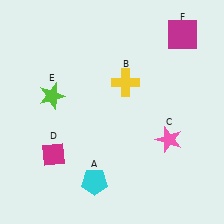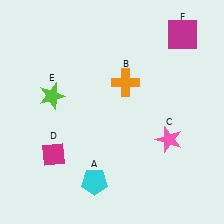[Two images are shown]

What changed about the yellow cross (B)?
In Image 1, B is yellow. In Image 2, it changed to orange.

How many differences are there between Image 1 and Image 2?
There is 1 difference between the two images.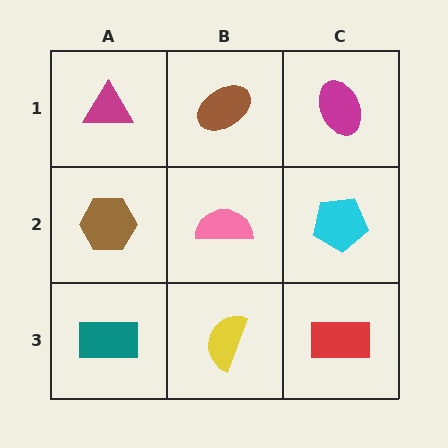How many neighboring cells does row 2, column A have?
3.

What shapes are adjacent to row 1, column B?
A pink semicircle (row 2, column B), a magenta triangle (row 1, column A), a magenta ellipse (row 1, column C).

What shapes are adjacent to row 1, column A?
A brown hexagon (row 2, column A), a brown ellipse (row 1, column B).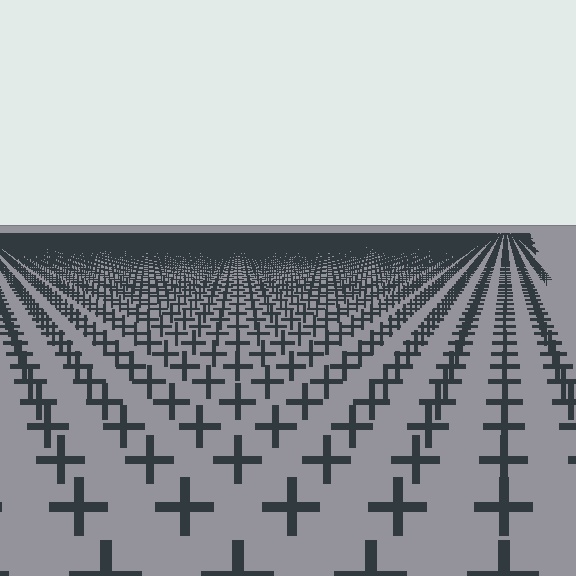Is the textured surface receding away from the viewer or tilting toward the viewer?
The surface is receding away from the viewer. Texture elements get smaller and denser toward the top.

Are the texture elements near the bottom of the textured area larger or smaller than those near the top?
Larger. Near the bottom, elements are closer to the viewer and appear at a bigger on-screen size.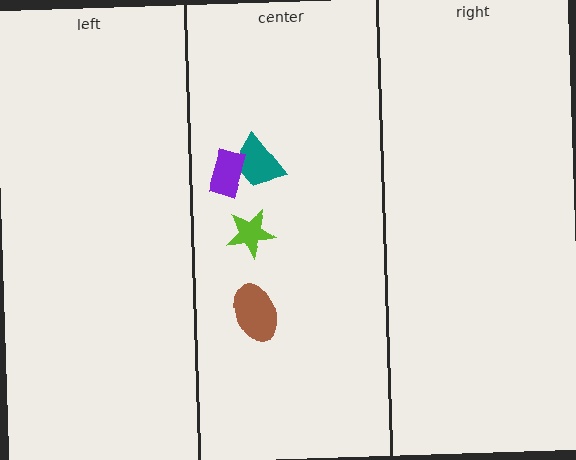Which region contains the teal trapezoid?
The center region.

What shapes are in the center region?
The teal trapezoid, the lime star, the purple rectangle, the brown ellipse.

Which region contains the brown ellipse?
The center region.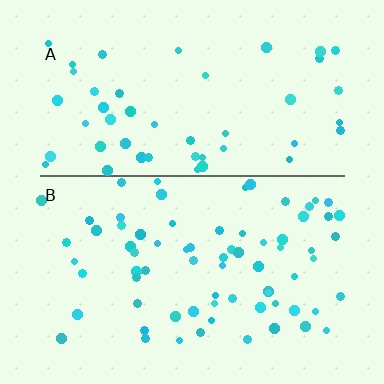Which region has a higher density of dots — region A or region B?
B (the bottom).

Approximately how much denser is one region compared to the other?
Approximately 1.5× — region B over region A.